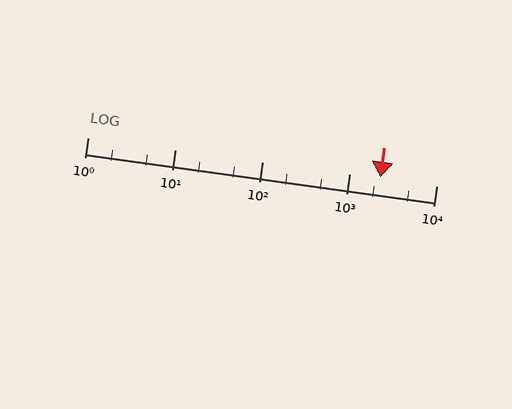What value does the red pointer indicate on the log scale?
The pointer indicates approximately 2300.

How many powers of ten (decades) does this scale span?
The scale spans 4 decades, from 1 to 10000.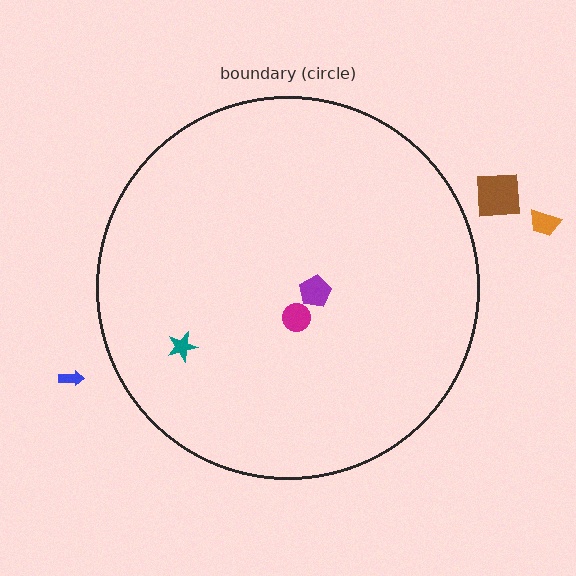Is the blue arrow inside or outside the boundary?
Outside.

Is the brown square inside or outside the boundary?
Outside.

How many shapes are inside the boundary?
3 inside, 3 outside.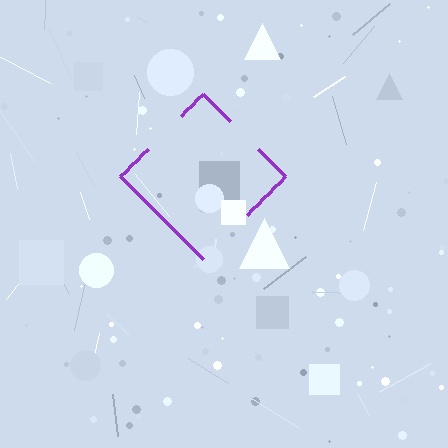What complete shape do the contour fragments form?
The contour fragments form a diamond.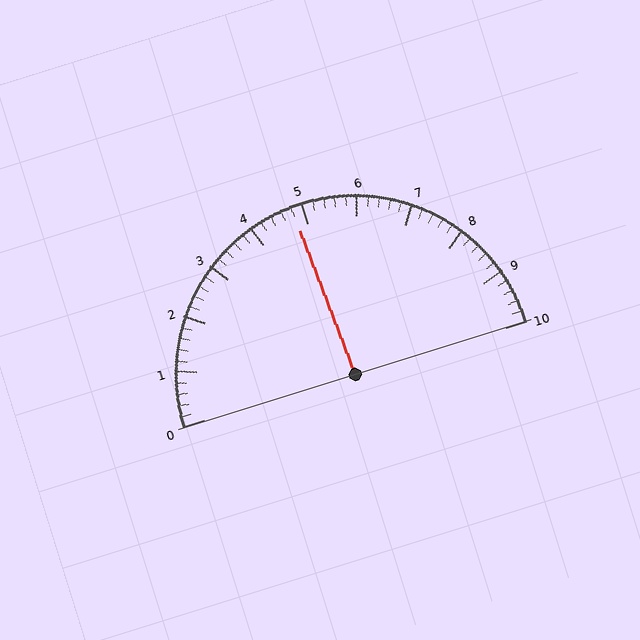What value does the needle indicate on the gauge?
The needle indicates approximately 4.8.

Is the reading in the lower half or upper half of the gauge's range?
The reading is in the lower half of the range (0 to 10).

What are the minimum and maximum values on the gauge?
The gauge ranges from 0 to 10.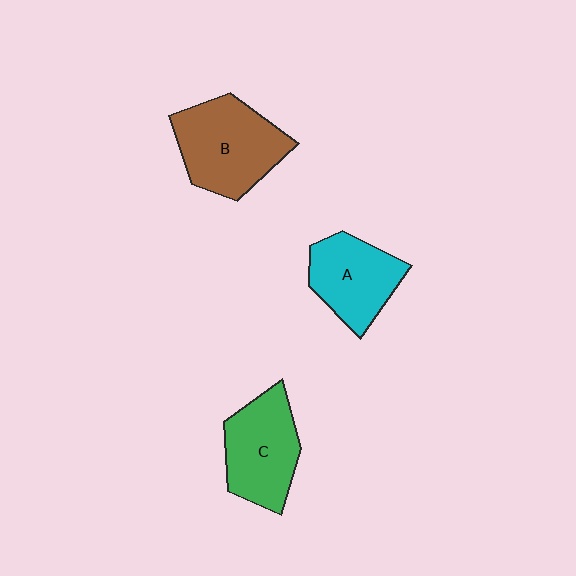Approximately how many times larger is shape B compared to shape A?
Approximately 1.3 times.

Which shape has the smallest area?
Shape A (cyan).